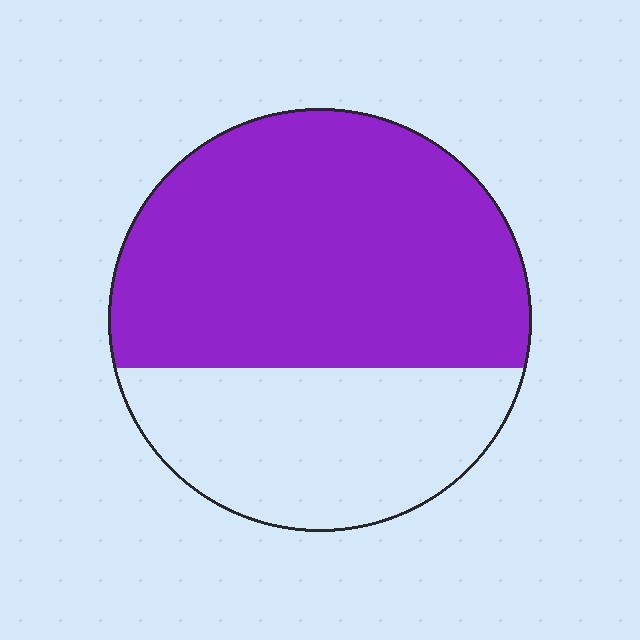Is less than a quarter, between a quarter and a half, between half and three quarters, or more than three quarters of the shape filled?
Between half and three quarters.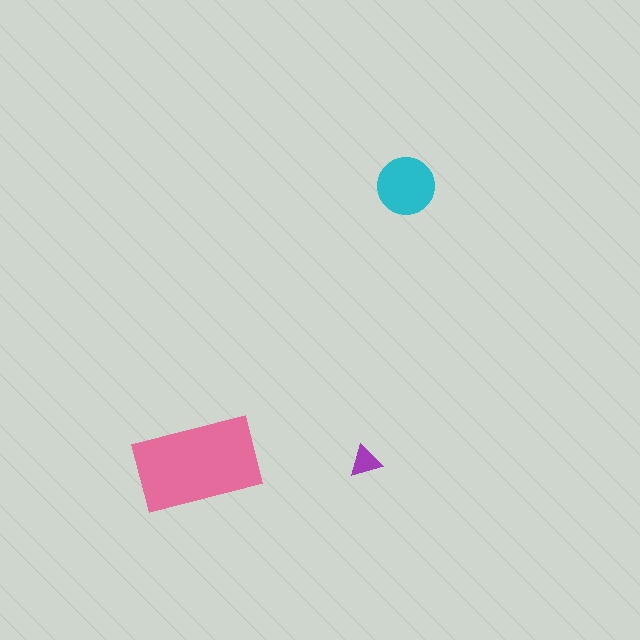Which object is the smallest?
The purple triangle.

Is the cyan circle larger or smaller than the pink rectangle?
Smaller.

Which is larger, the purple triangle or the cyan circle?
The cyan circle.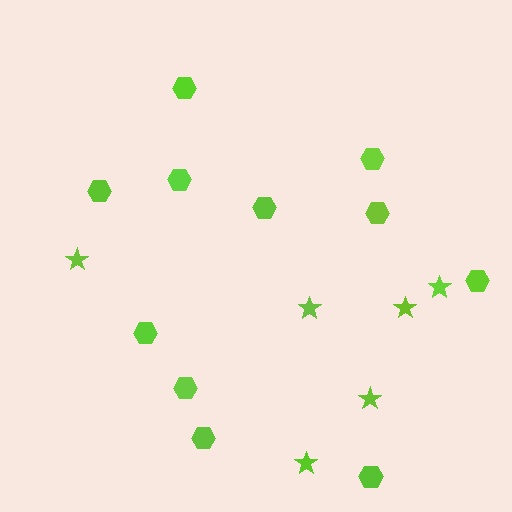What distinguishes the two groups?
There are 2 groups: one group of stars (6) and one group of hexagons (11).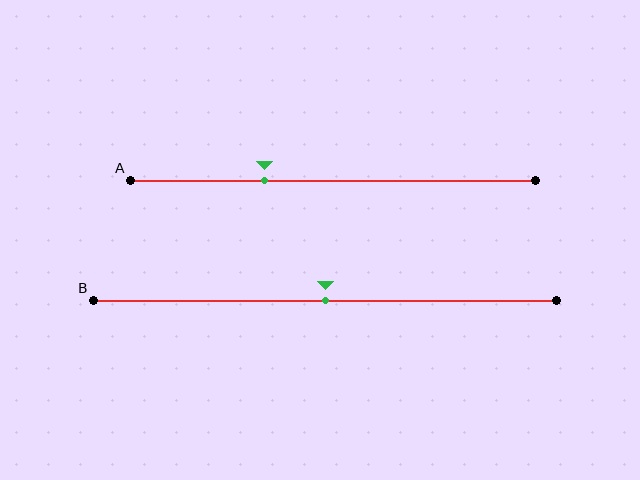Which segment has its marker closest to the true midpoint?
Segment B has its marker closest to the true midpoint.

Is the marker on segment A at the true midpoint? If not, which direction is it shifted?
No, the marker on segment A is shifted to the left by about 17% of the segment length.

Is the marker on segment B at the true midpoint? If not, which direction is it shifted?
Yes, the marker on segment B is at the true midpoint.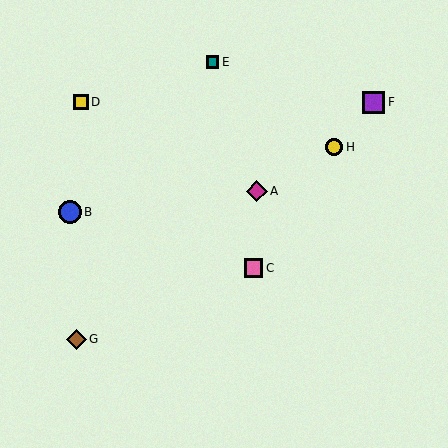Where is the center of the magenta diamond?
The center of the magenta diamond is at (257, 191).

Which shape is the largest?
The blue circle (labeled B) is the largest.